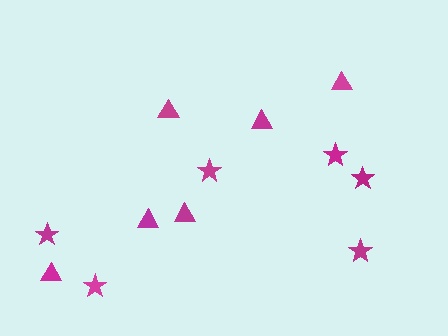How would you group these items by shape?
There are 2 groups: one group of triangles (6) and one group of stars (6).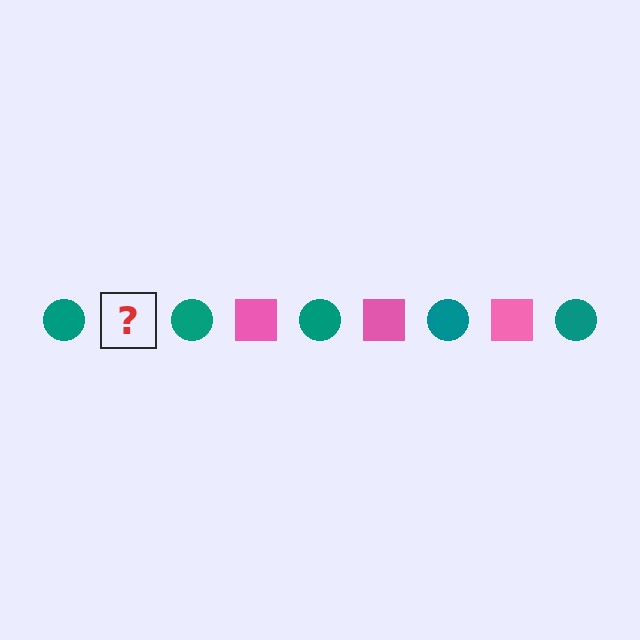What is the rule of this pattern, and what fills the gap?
The rule is that the pattern alternates between teal circle and pink square. The gap should be filled with a pink square.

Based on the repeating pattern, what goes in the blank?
The blank should be a pink square.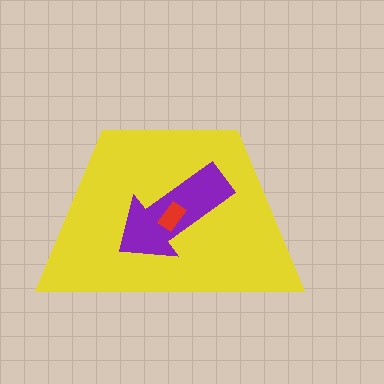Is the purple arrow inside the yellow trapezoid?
Yes.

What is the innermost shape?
The red rectangle.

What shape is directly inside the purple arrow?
The red rectangle.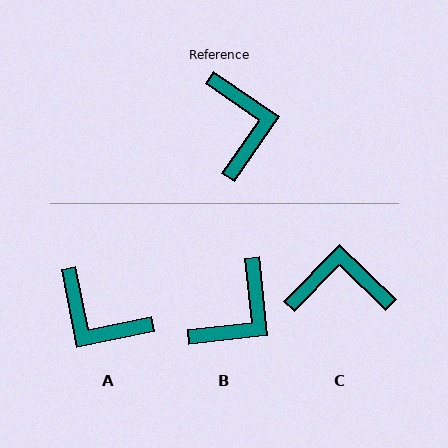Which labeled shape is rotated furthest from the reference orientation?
A, about 134 degrees away.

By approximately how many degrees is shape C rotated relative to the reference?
Approximately 80 degrees counter-clockwise.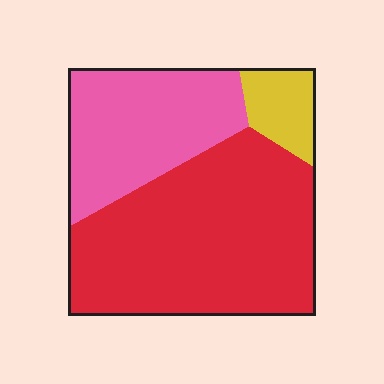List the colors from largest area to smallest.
From largest to smallest: red, pink, yellow.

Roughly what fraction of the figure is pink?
Pink takes up about one third (1/3) of the figure.